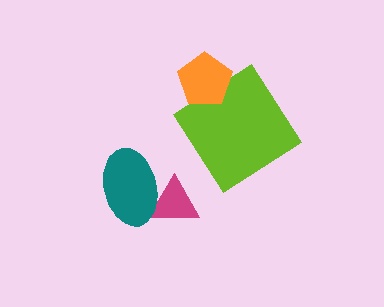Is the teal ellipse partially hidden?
No, no other shape covers it.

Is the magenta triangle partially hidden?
Yes, it is partially covered by another shape.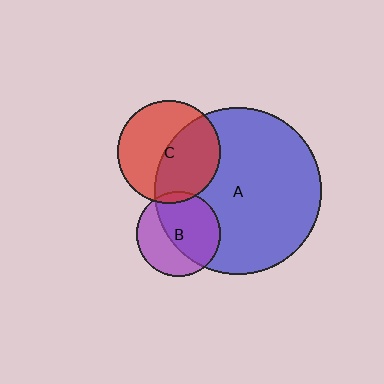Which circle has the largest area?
Circle A (blue).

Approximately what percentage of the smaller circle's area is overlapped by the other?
Approximately 5%.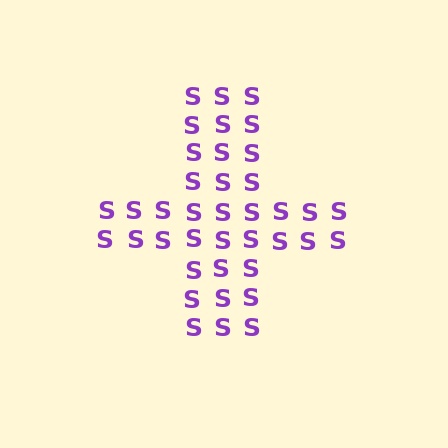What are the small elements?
The small elements are letter S's.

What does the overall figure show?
The overall figure shows a cross.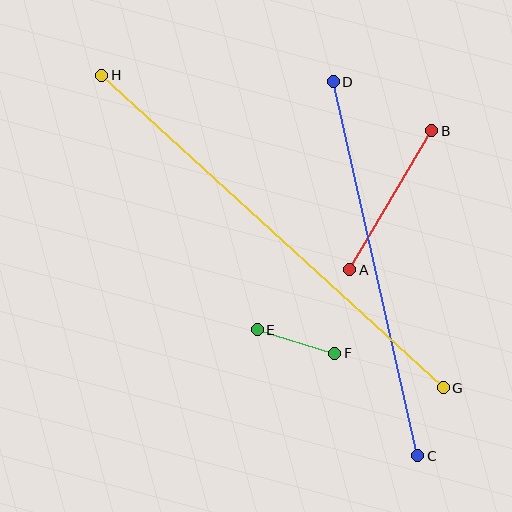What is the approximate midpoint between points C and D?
The midpoint is at approximately (375, 269) pixels.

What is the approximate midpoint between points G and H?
The midpoint is at approximately (272, 232) pixels.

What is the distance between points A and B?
The distance is approximately 162 pixels.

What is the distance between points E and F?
The distance is approximately 81 pixels.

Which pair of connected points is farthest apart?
Points G and H are farthest apart.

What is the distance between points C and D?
The distance is approximately 383 pixels.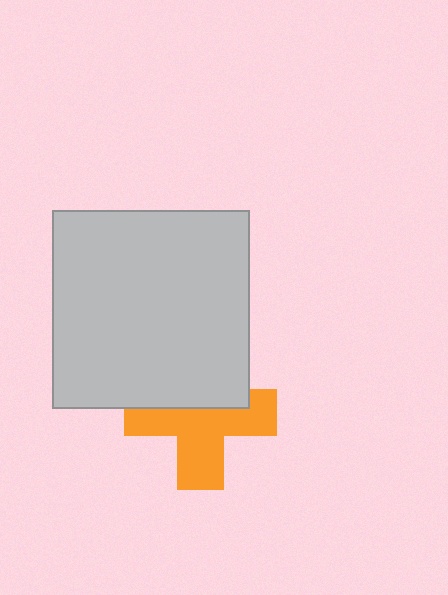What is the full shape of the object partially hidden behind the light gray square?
The partially hidden object is an orange cross.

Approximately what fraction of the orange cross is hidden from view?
Roughly 42% of the orange cross is hidden behind the light gray square.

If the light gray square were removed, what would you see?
You would see the complete orange cross.